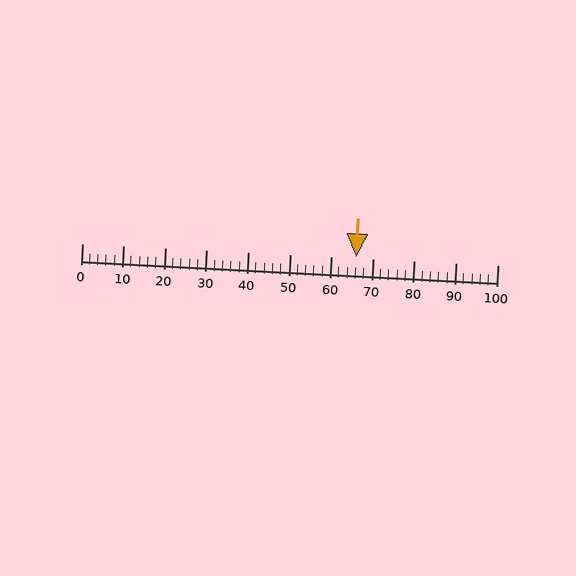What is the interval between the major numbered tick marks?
The major tick marks are spaced 10 units apart.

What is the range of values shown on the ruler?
The ruler shows values from 0 to 100.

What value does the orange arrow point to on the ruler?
The orange arrow points to approximately 66.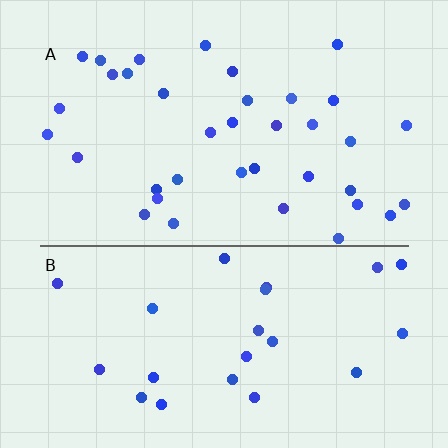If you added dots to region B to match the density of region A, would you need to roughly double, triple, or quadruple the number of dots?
Approximately double.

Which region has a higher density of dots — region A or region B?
A (the top).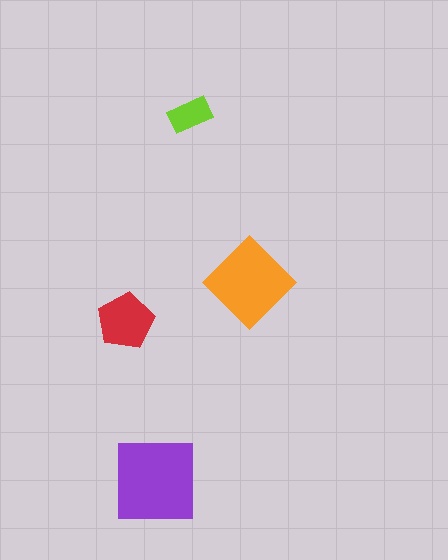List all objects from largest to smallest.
The purple square, the orange diamond, the red pentagon, the lime rectangle.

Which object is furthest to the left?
The red pentagon is leftmost.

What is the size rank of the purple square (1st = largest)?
1st.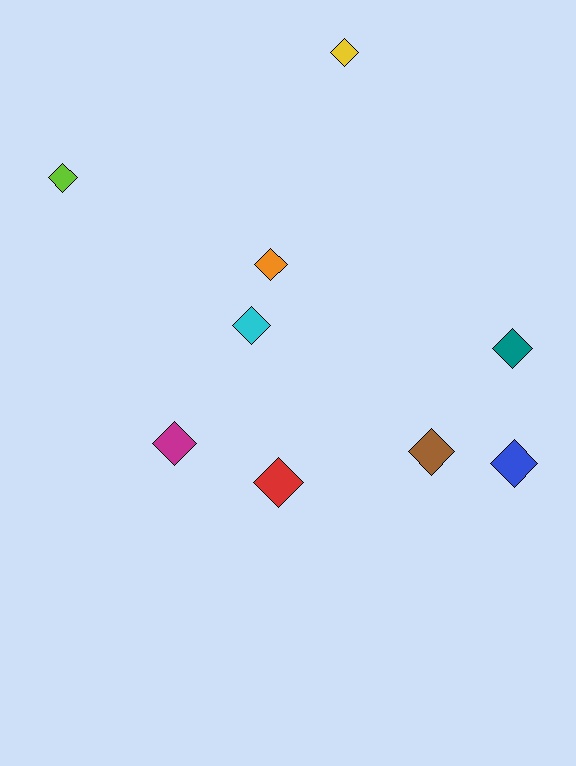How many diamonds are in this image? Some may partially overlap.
There are 9 diamonds.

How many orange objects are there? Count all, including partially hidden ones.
There is 1 orange object.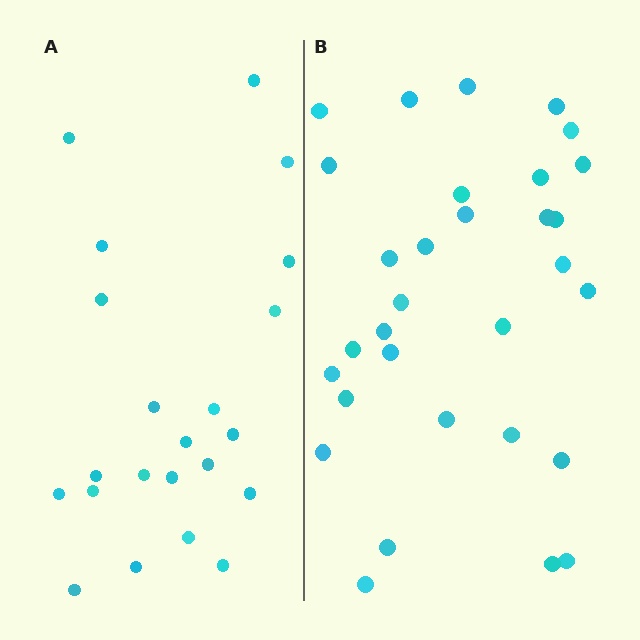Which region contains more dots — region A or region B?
Region B (the right region) has more dots.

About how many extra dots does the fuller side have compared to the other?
Region B has roughly 8 or so more dots than region A.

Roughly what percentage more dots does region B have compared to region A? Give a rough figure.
About 40% more.